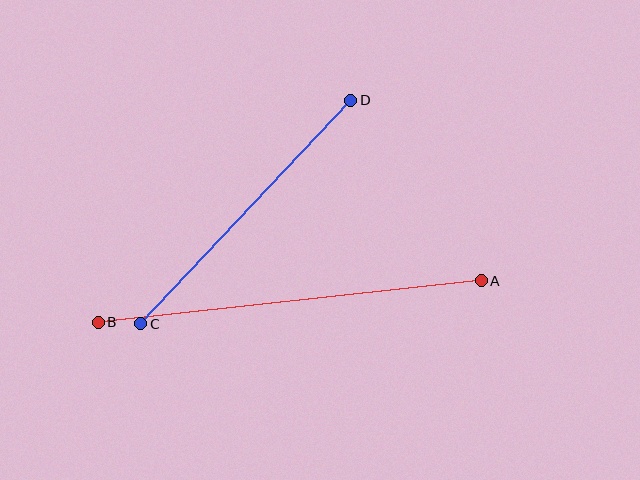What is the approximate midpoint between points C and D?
The midpoint is at approximately (246, 212) pixels.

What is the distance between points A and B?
The distance is approximately 385 pixels.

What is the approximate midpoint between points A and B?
The midpoint is at approximately (290, 302) pixels.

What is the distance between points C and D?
The distance is approximately 307 pixels.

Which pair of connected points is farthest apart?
Points A and B are farthest apart.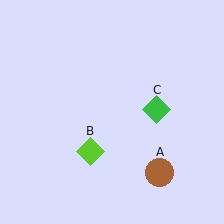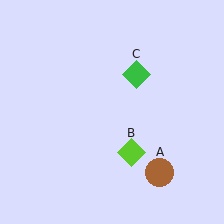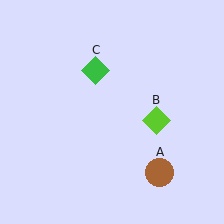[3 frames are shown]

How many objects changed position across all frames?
2 objects changed position: lime diamond (object B), green diamond (object C).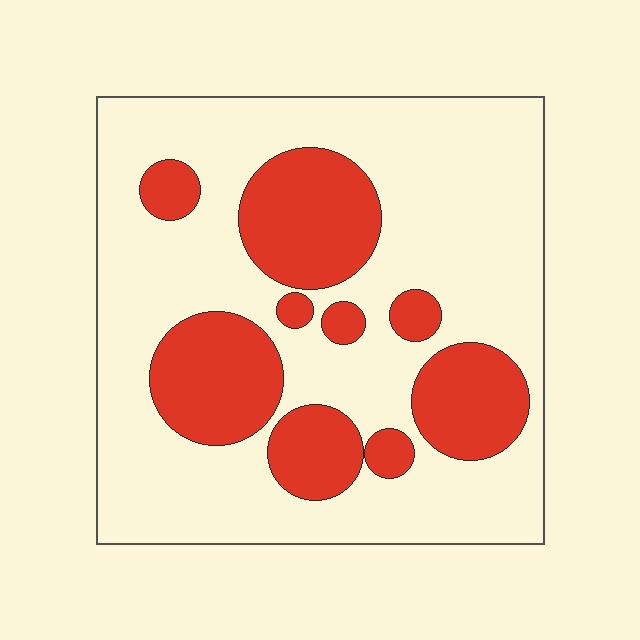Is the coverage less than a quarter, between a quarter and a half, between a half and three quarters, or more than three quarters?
Between a quarter and a half.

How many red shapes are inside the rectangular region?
9.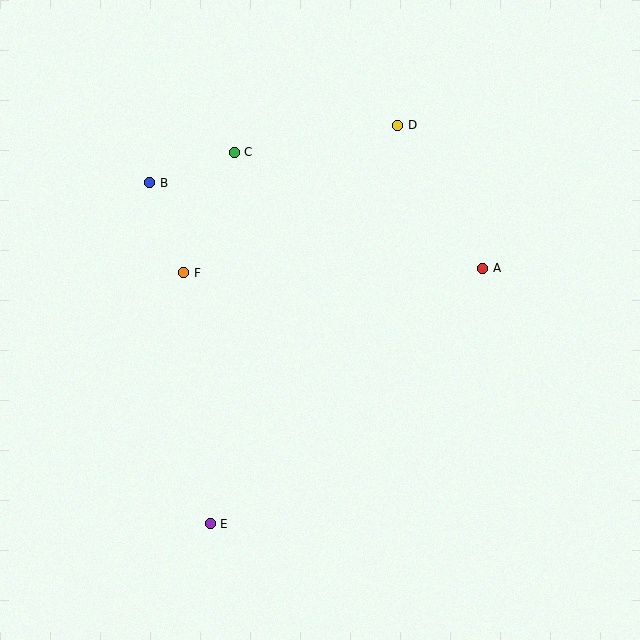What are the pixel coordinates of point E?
Point E is at (210, 524).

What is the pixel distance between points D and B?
The distance between D and B is 255 pixels.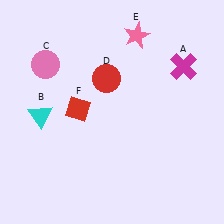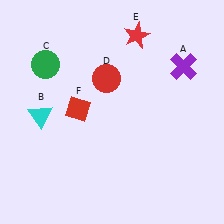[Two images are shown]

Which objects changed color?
A changed from magenta to purple. C changed from pink to green. E changed from pink to red.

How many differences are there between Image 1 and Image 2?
There are 3 differences between the two images.